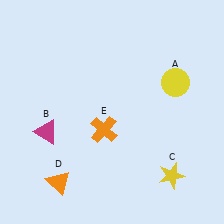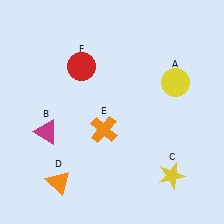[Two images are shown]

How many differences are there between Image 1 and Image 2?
There is 1 difference between the two images.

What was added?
A red circle (F) was added in Image 2.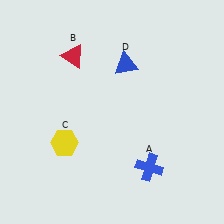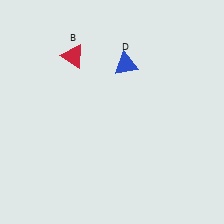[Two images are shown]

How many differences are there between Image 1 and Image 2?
There are 2 differences between the two images.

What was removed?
The blue cross (A), the yellow hexagon (C) were removed in Image 2.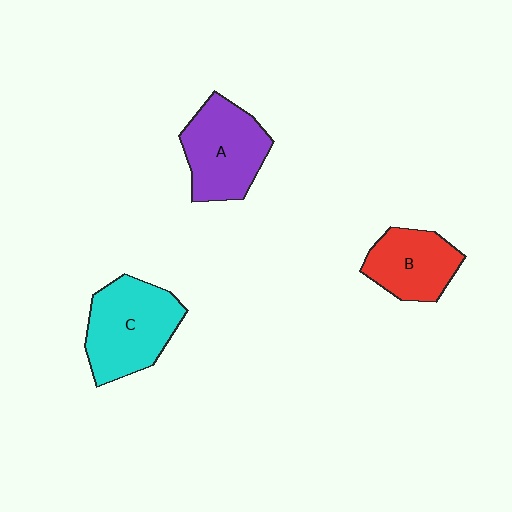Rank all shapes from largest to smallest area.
From largest to smallest: C (cyan), A (purple), B (red).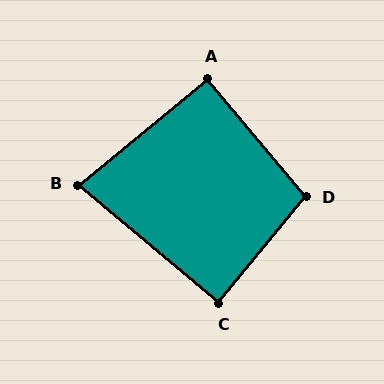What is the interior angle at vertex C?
Approximately 90 degrees (approximately right).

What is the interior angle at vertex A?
Approximately 90 degrees (approximately right).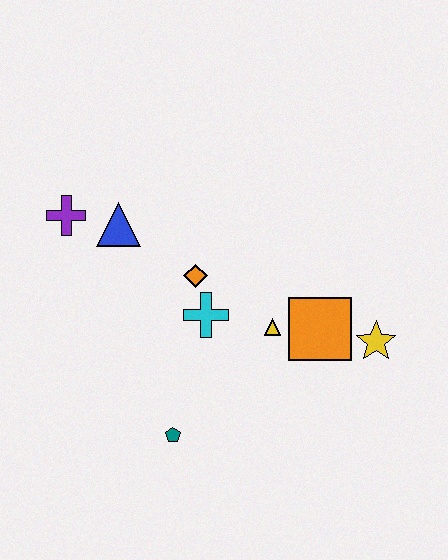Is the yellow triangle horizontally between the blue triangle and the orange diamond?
No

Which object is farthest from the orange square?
The purple cross is farthest from the orange square.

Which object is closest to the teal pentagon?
The cyan cross is closest to the teal pentagon.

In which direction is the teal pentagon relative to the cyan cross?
The teal pentagon is below the cyan cross.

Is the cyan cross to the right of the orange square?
No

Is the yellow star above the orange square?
No